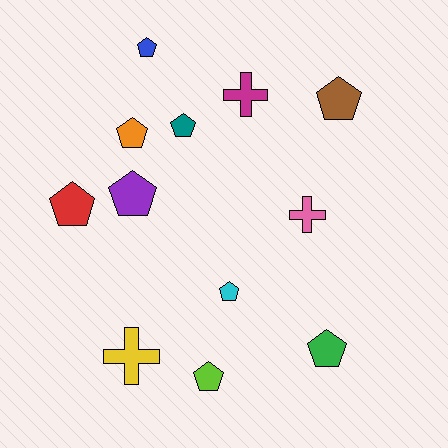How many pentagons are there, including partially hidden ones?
There are 9 pentagons.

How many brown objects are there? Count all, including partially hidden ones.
There is 1 brown object.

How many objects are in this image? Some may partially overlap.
There are 12 objects.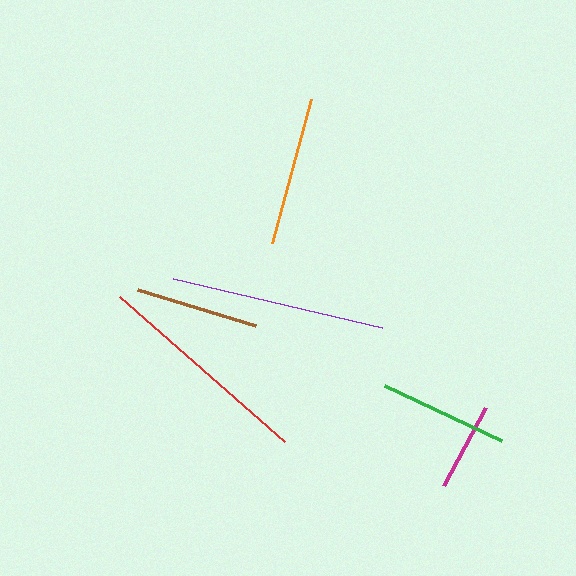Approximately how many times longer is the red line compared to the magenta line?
The red line is approximately 2.5 times the length of the magenta line.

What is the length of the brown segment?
The brown segment is approximately 123 pixels long.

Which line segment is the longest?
The red line is the longest at approximately 220 pixels.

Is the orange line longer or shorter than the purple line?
The purple line is longer than the orange line.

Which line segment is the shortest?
The magenta line is the shortest at approximately 89 pixels.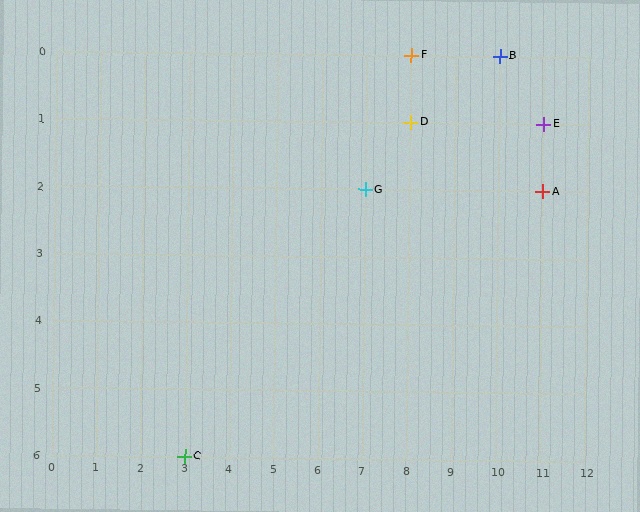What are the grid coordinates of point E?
Point E is at grid coordinates (11, 1).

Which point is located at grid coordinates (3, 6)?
Point C is at (3, 6).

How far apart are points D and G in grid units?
Points D and G are 1 column and 1 row apart (about 1.4 grid units diagonally).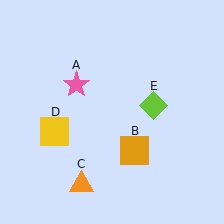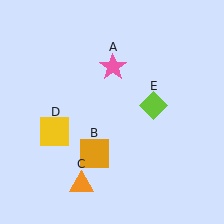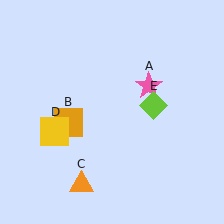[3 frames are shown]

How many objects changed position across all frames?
2 objects changed position: pink star (object A), orange square (object B).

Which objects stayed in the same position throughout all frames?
Orange triangle (object C) and yellow square (object D) and lime diamond (object E) remained stationary.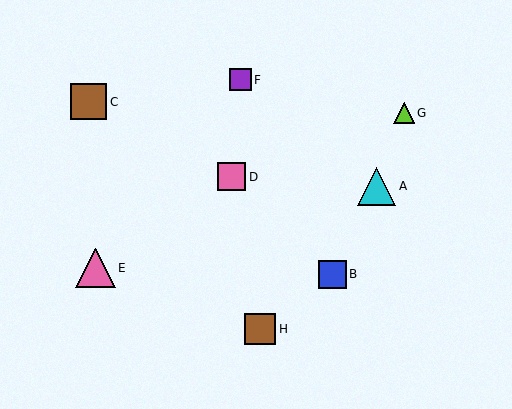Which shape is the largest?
The pink triangle (labeled E) is the largest.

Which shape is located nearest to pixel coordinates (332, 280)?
The blue square (labeled B) at (332, 274) is nearest to that location.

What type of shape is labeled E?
Shape E is a pink triangle.